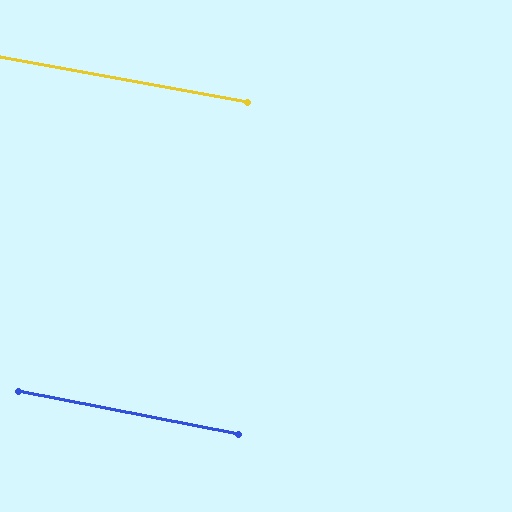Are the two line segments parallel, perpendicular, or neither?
Parallel — their directions differ by only 1.0°.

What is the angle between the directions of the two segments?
Approximately 1 degree.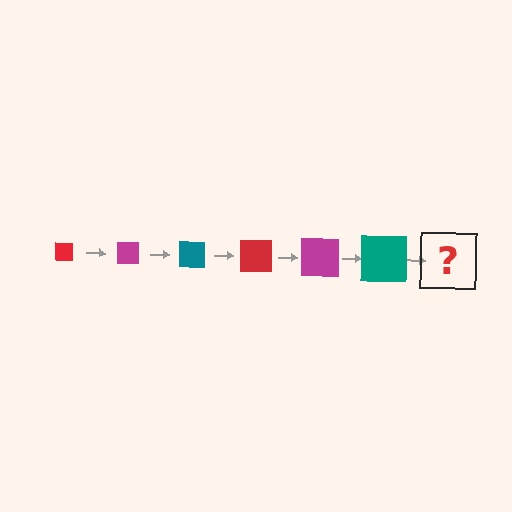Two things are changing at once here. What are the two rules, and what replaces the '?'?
The two rules are that the square grows larger each step and the color cycles through red, magenta, and teal. The '?' should be a red square, larger than the previous one.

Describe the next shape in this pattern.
It should be a red square, larger than the previous one.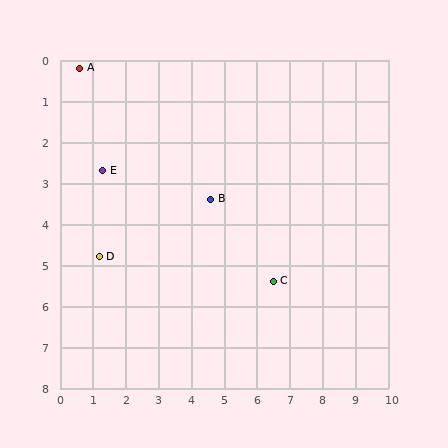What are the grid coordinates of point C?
Point C is at approximately (6.5, 5.4).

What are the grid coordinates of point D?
Point D is at approximately (1.2, 4.8).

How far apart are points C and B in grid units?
Points C and B are about 2.8 grid units apart.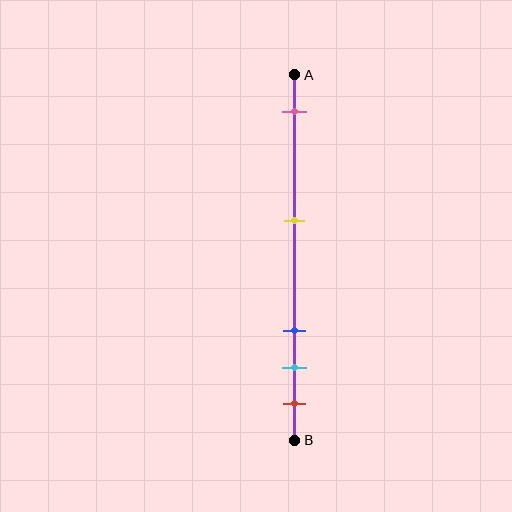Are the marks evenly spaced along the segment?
No, the marks are not evenly spaced.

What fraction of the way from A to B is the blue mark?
The blue mark is approximately 70% (0.7) of the way from A to B.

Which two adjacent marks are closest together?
The cyan and red marks are the closest adjacent pair.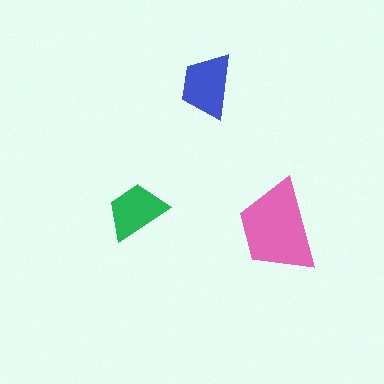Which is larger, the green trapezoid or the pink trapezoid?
The pink one.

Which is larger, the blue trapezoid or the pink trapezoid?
The pink one.